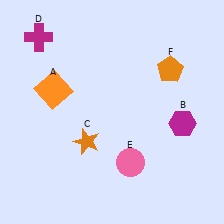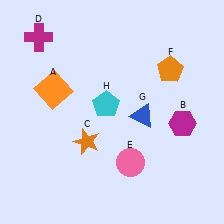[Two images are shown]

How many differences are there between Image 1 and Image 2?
There are 2 differences between the two images.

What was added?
A blue triangle (G), a cyan pentagon (H) were added in Image 2.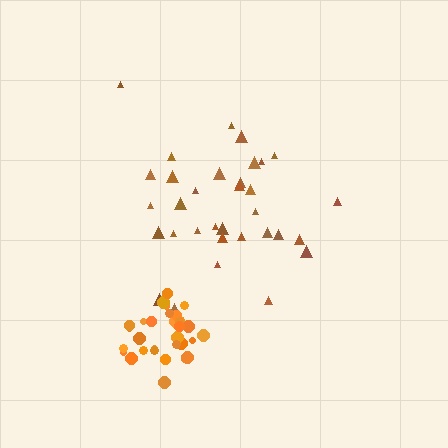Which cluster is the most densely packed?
Orange.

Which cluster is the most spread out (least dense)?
Brown.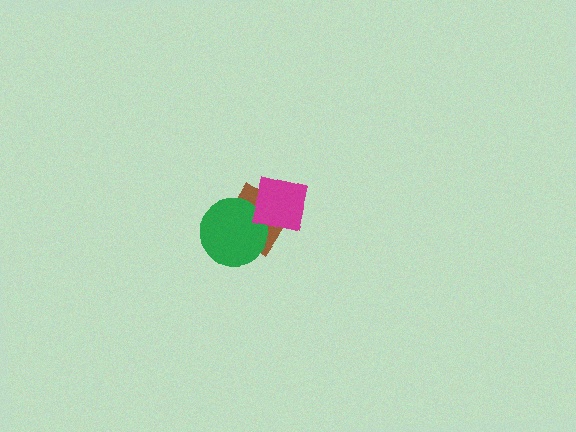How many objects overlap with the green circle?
2 objects overlap with the green circle.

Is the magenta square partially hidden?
No, no other shape covers it.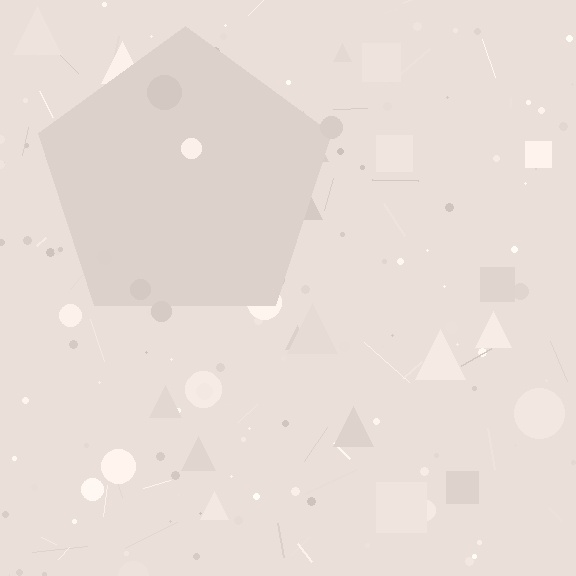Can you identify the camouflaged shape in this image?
The camouflaged shape is a pentagon.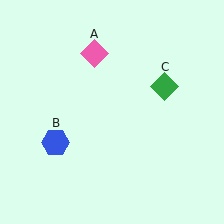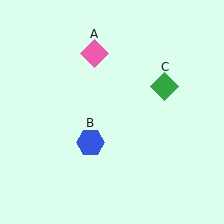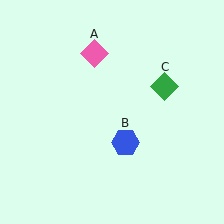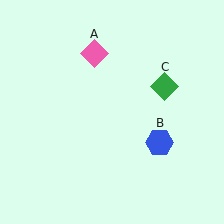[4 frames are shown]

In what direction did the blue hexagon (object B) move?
The blue hexagon (object B) moved right.